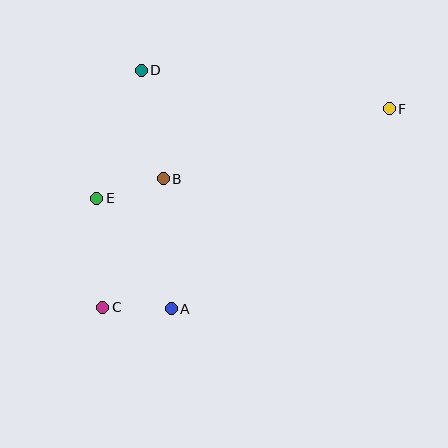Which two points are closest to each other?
Points A and C are closest to each other.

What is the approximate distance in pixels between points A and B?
The distance between A and B is approximately 130 pixels.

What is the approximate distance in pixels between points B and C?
The distance between B and C is approximately 142 pixels.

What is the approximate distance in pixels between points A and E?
The distance between A and E is approximately 133 pixels.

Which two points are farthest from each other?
Points C and F are farthest from each other.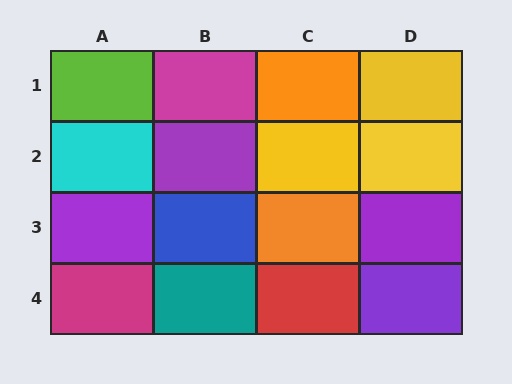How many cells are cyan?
1 cell is cyan.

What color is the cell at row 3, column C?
Orange.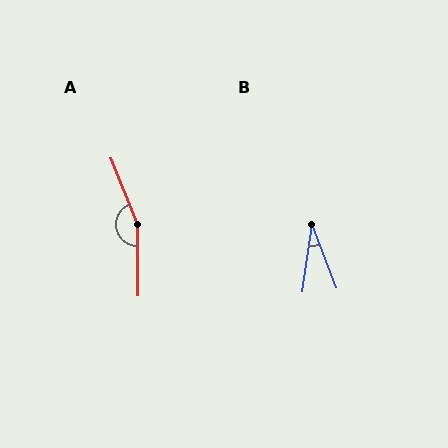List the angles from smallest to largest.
B (29°), A (159°).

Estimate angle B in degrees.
Approximately 29 degrees.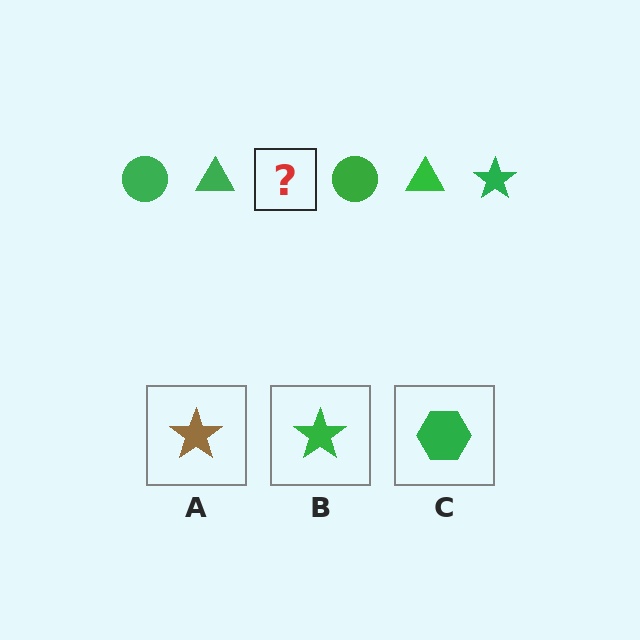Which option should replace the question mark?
Option B.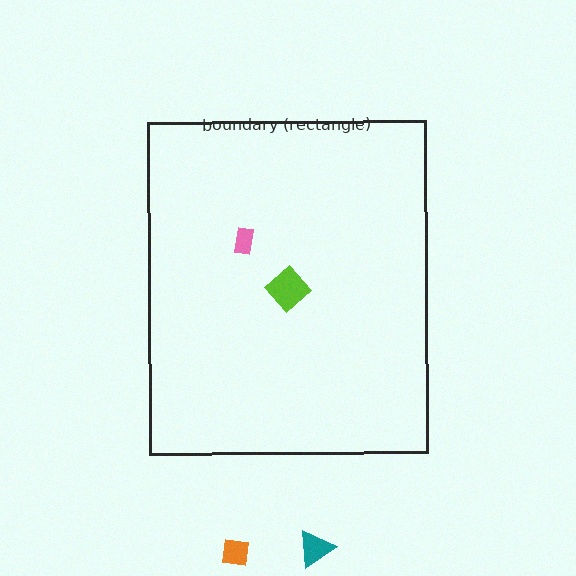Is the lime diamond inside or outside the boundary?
Inside.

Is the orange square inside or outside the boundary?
Outside.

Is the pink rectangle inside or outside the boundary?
Inside.